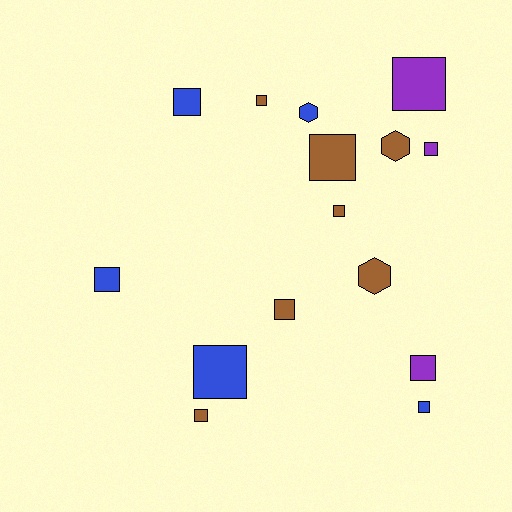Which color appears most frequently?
Brown, with 7 objects.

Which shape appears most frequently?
Square, with 12 objects.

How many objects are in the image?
There are 15 objects.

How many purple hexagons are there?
There are no purple hexagons.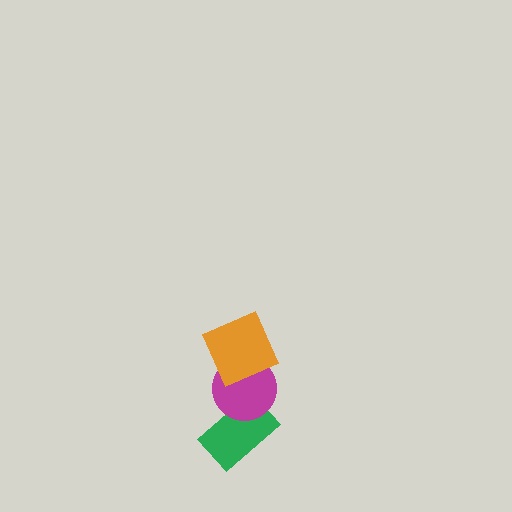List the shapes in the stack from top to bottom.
From top to bottom: the orange square, the magenta circle, the green rectangle.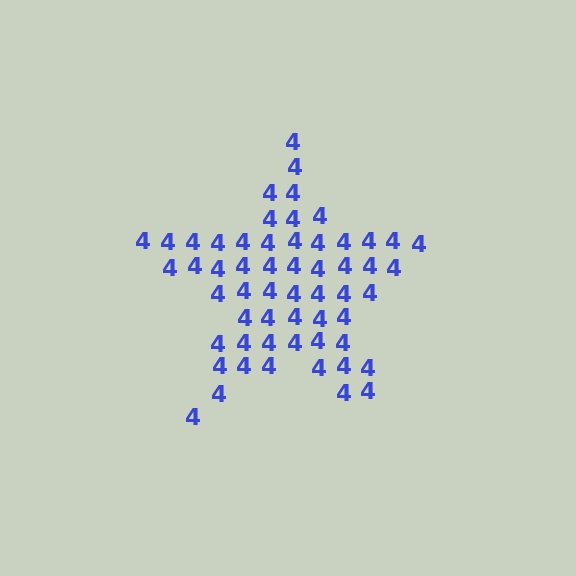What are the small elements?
The small elements are digit 4's.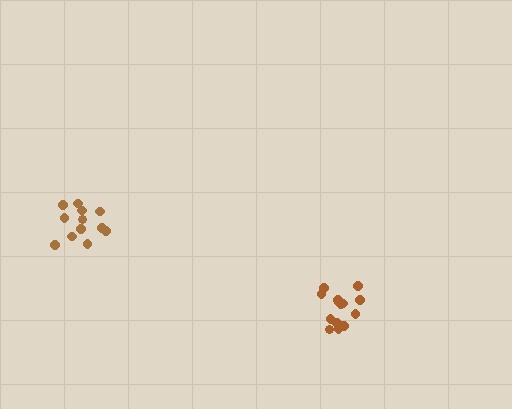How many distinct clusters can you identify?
There are 2 distinct clusters.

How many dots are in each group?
Group 1: 14 dots, Group 2: 12 dots (26 total).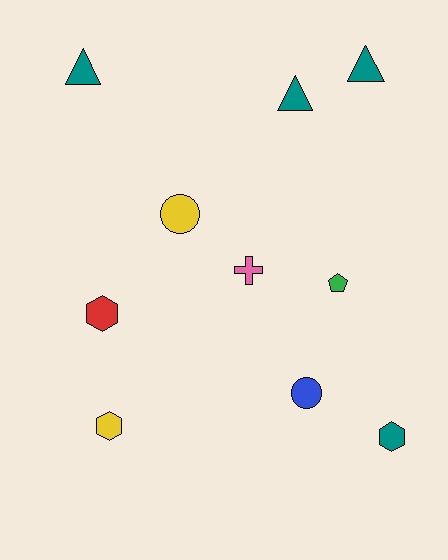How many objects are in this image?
There are 10 objects.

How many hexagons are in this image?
There are 3 hexagons.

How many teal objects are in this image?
There are 4 teal objects.